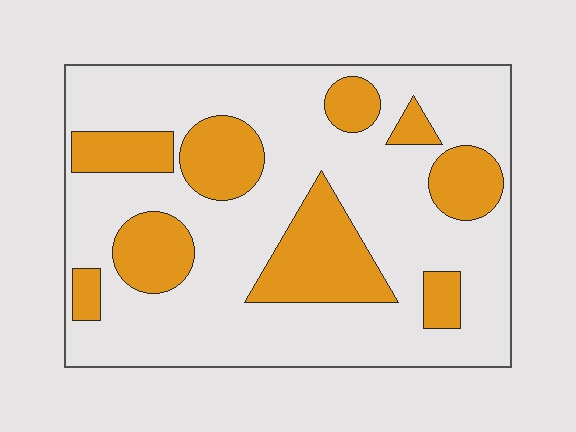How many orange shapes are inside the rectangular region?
9.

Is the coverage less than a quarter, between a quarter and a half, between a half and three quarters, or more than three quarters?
Between a quarter and a half.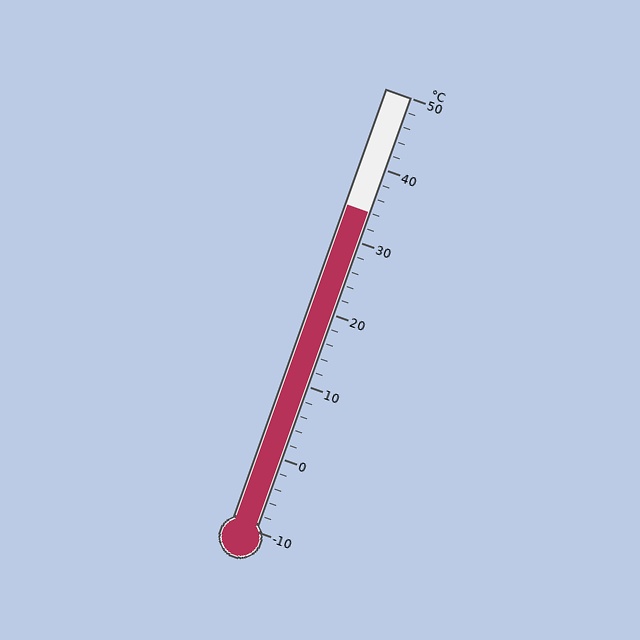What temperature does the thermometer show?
The thermometer shows approximately 34°C.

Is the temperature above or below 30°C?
The temperature is above 30°C.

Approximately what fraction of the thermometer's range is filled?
The thermometer is filled to approximately 75% of its range.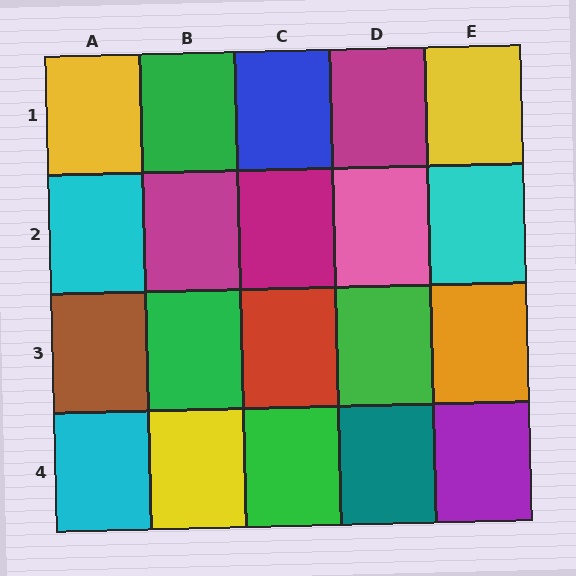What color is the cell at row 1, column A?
Yellow.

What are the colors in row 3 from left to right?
Brown, green, red, green, orange.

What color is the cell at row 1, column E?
Yellow.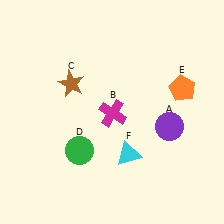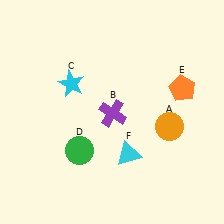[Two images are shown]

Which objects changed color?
A changed from purple to orange. B changed from magenta to purple. C changed from brown to cyan.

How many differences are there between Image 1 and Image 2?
There are 3 differences between the two images.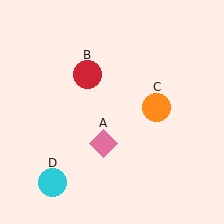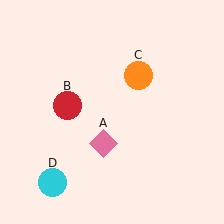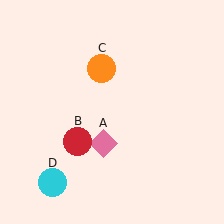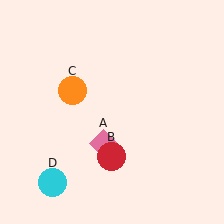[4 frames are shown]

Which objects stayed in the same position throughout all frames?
Pink diamond (object A) and cyan circle (object D) remained stationary.